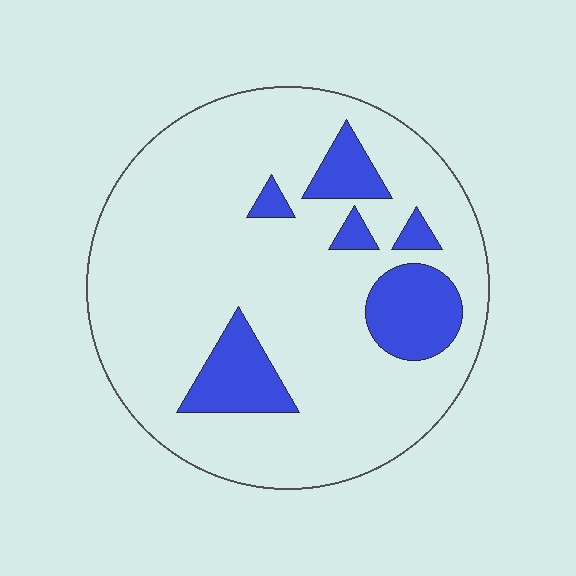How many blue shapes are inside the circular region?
6.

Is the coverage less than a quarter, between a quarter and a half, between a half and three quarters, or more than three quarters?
Less than a quarter.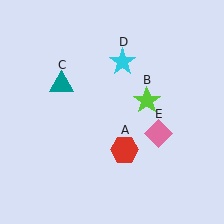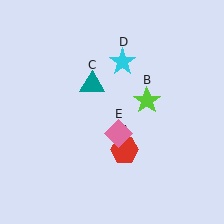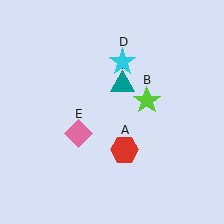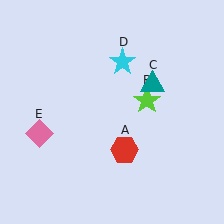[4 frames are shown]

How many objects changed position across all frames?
2 objects changed position: teal triangle (object C), pink diamond (object E).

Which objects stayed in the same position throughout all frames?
Red hexagon (object A) and lime star (object B) and cyan star (object D) remained stationary.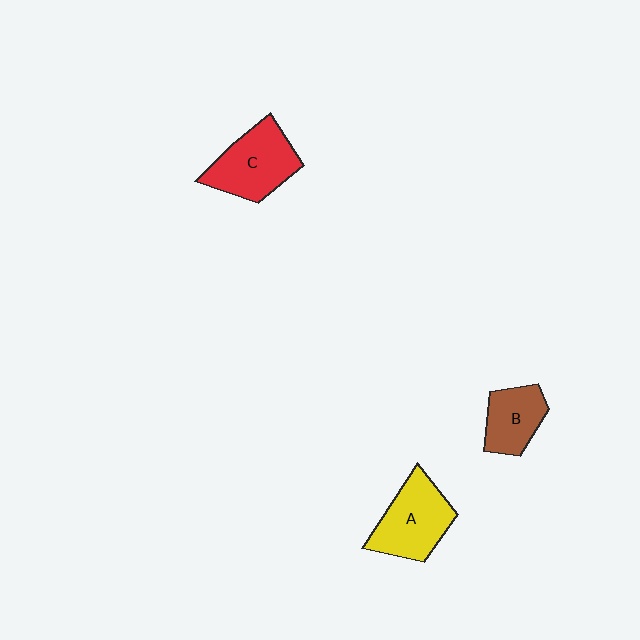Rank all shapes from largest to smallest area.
From largest to smallest: C (red), A (yellow), B (brown).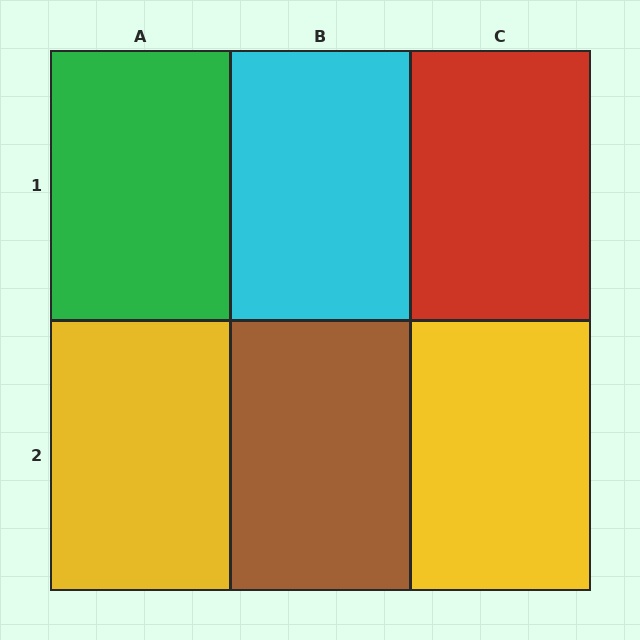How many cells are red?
1 cell is red.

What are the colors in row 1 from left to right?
Green, cyan, red.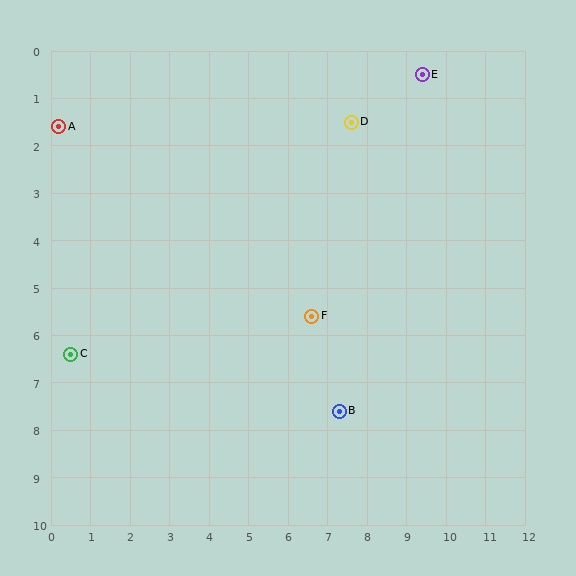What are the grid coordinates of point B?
Point B is at approximately (7.3, 7.6).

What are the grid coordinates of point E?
Point E is at approximately (9.4, 0.5).